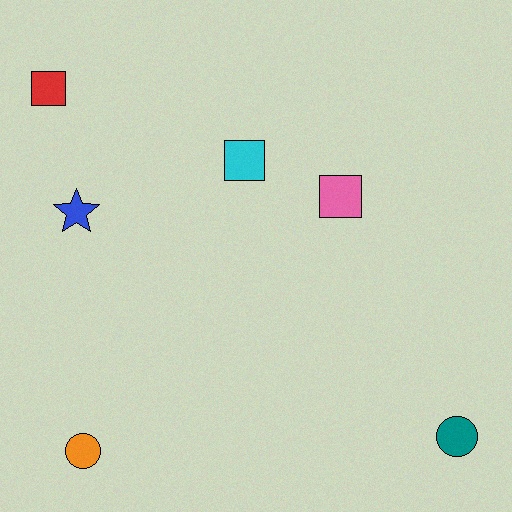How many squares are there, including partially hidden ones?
There are 3 squares.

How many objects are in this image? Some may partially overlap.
There are 6 objects.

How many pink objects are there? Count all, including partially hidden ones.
There is 1 pink object.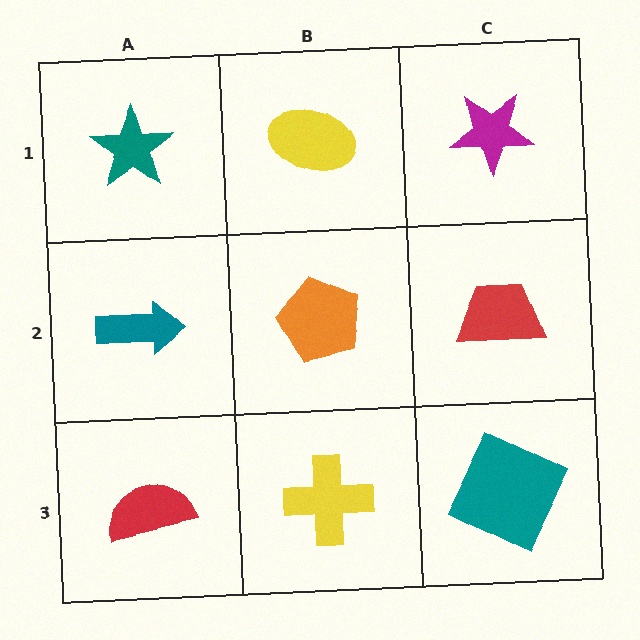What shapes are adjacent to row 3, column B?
An orange pentagon (row 2, column B), a red semicircle (row 3, column A), a teal square (row 3, column C).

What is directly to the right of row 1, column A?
A yellow ellipse.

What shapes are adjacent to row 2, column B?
A yellow ellipse (row 1, column B), a yellow cross (row 3, column B), a teal arrow (row 2, column A), a red trapezoid (row 2, column C).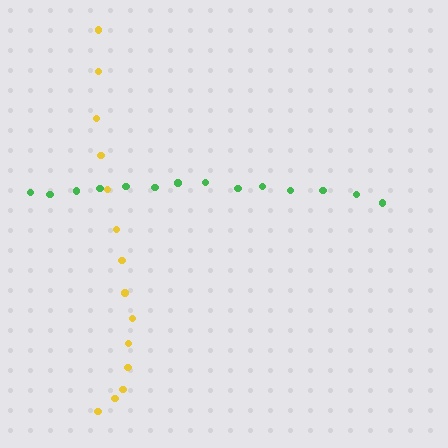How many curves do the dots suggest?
There are 2 distinct paths.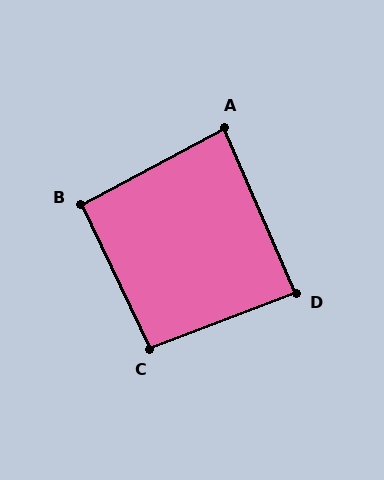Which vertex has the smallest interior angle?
A, at approximately 85 degrees.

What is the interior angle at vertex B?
Approximately 93 degrees (approximately right).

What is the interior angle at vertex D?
Approximately 87 degrees (approximately right).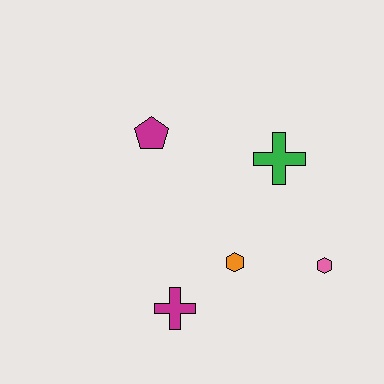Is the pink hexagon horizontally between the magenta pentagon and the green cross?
No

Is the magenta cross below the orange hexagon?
Yes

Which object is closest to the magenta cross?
The orange hexagon is closest to the magenta cross.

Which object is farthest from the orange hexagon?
The magenta pentagon is farthest from the orange hexagon.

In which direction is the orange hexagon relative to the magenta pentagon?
The orange hexagon is below the magenta pentagon.